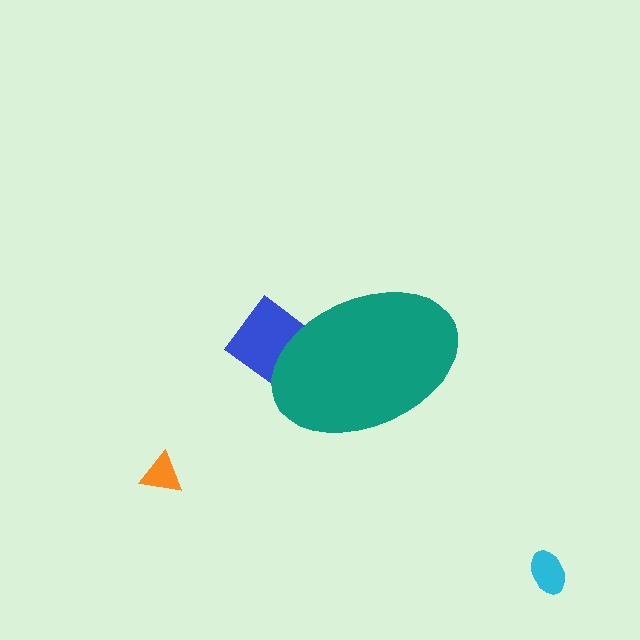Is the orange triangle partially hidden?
No, the orange triangle is fully visible.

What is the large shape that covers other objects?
A teal ellipse.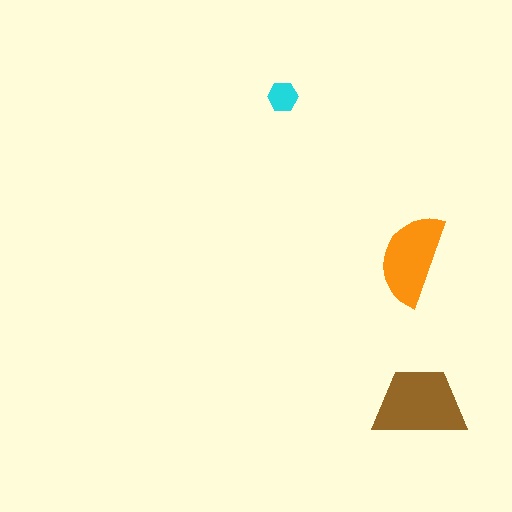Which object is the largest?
The brown trapezoid.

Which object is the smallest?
The cyan hexagon.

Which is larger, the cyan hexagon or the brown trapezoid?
The brown trapezoid.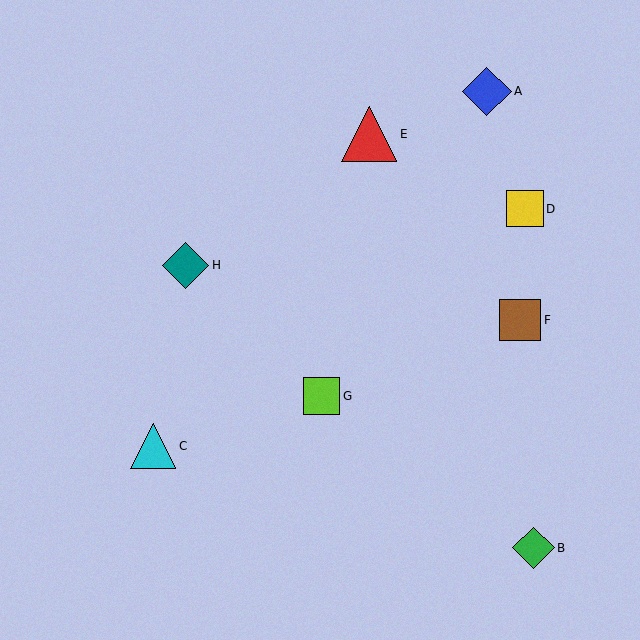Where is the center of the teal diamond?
The center of the teal diamond is at (185, 265).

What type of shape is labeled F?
Shape F is a brown square.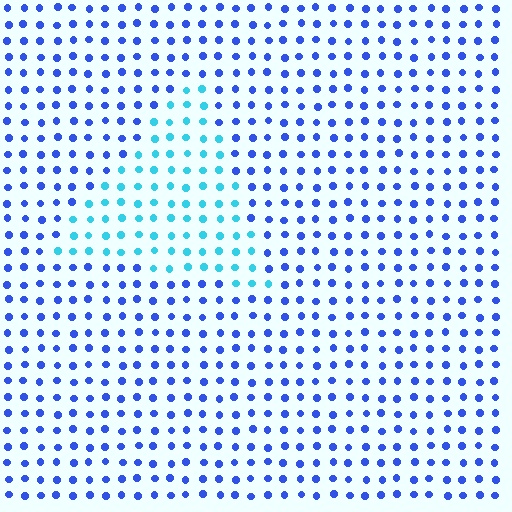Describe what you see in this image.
The image is filled with small blue elements in a uniform arrangement. A triangle-shaped region is visible where the elements are tinted to a slightly different hue, forming a subtle color boundary.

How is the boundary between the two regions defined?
The boundary is defined purely by a slight shift in hue (about 42 degrees). Spacing, size, and orientation are identical on both sides.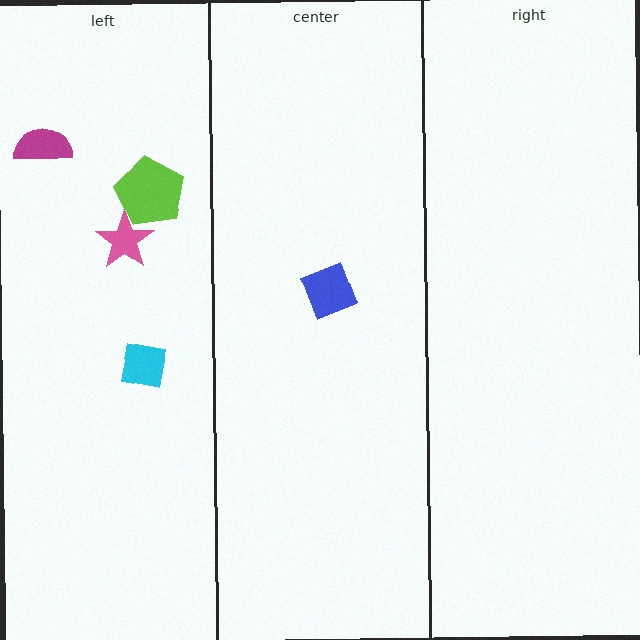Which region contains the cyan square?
The left region.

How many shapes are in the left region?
4.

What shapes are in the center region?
The blue square.